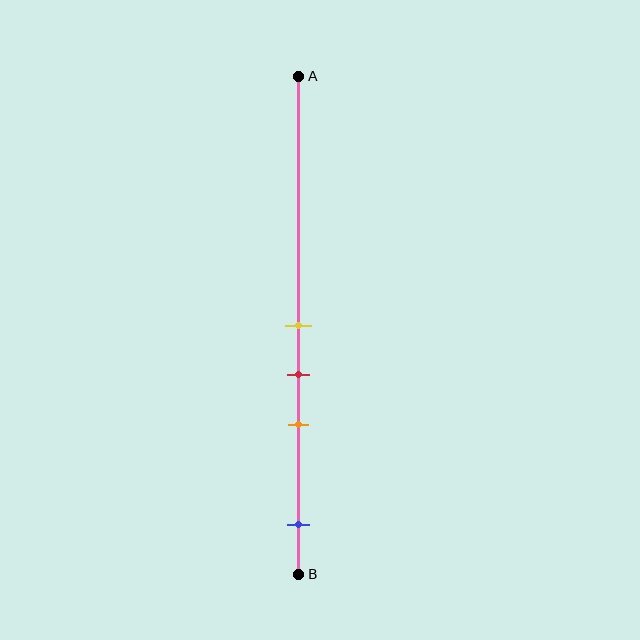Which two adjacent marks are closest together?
The yellow and red marks are the closest adjacent pair.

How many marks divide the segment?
There are 4 marks dividing the segment.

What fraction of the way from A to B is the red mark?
The red mark is approximately 60% (0.6) of the way from A to B.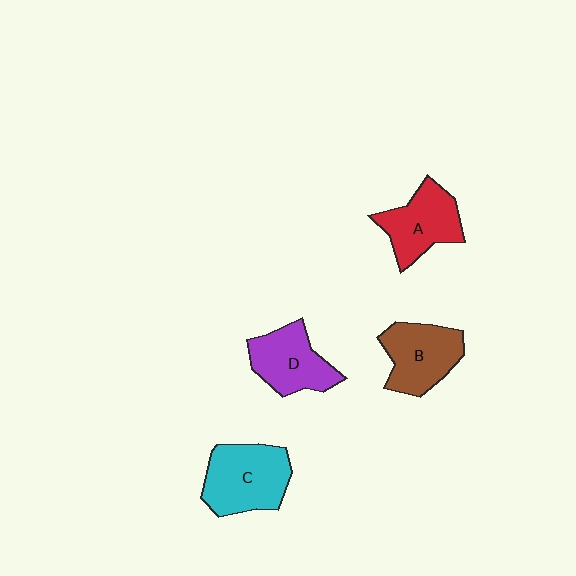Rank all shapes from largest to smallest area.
From largest to smallest: C (cyan), B (brown), A (red), D (purple).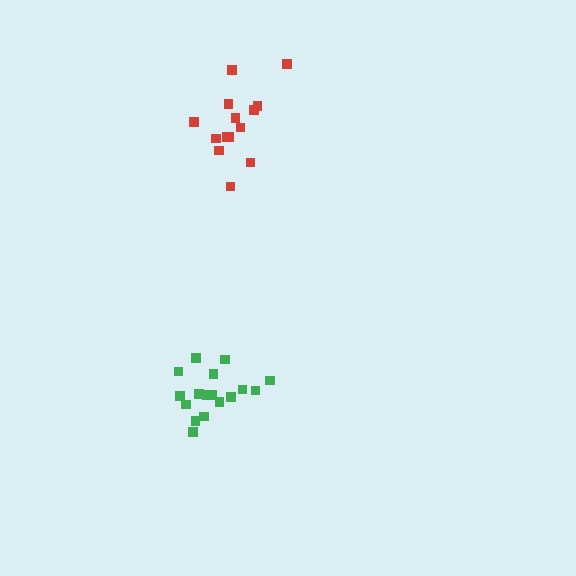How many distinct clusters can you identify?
There are 2 distinct clusters.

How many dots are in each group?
Group 1: 17 dots, Group 2: 14 dots (31 total).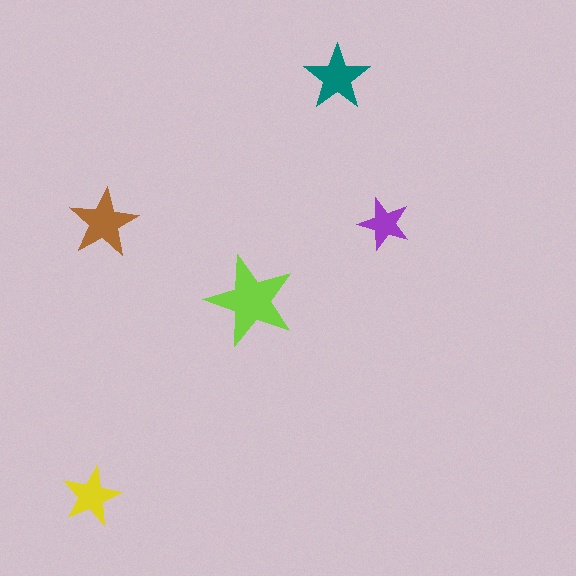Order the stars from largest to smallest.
the lime one, the brown one, the teal one, the yellow one, the purple one.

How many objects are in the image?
There are 5 objects in the image.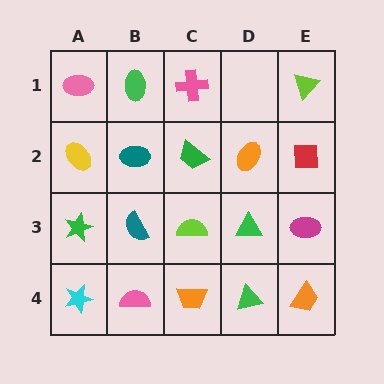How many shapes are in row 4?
5 shapes.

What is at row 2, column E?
A red square.